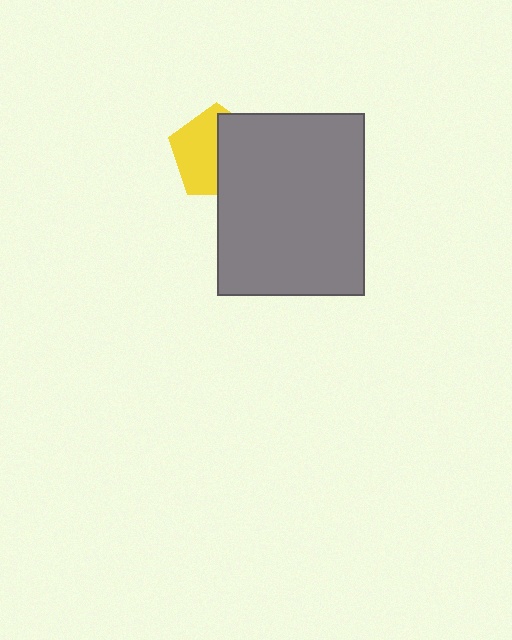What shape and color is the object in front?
The object in front is a gray rectangle.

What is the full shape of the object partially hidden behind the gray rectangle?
The partially hidden object is a yellow pentagon.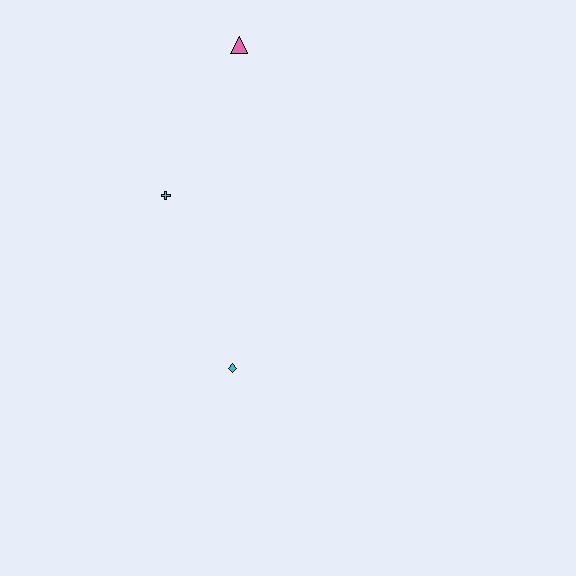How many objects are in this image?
There are 3 objects.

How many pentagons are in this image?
There are no pentagons.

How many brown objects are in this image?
There are no brown objects.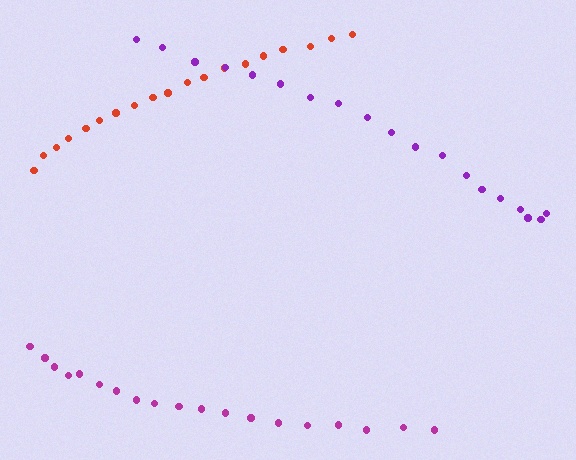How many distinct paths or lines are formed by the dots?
There are 3 distinct paths.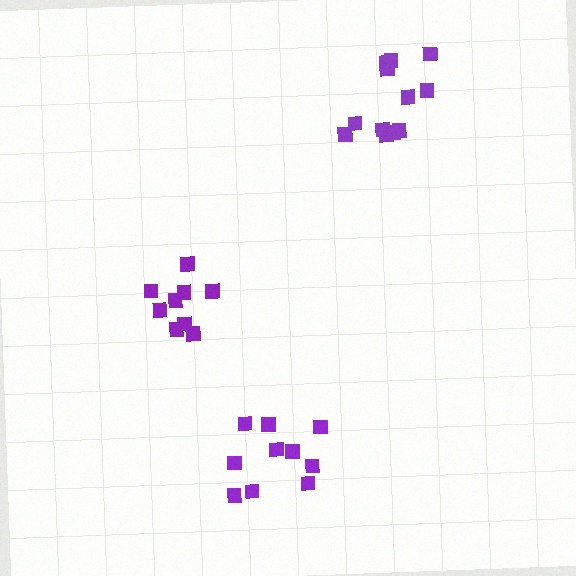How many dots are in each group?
Group 1: 10 dots, Group 2: 12 dots, Group 3: 9 dots (31 total).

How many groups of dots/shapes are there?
There are 3 groups.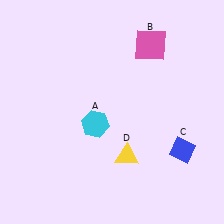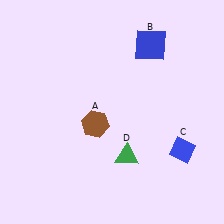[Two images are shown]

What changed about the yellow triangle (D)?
In Image 1, D is yellow. In Image 2, it changed to green.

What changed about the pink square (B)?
In Image 1, B is pink. In Image 2, it changed to blue.